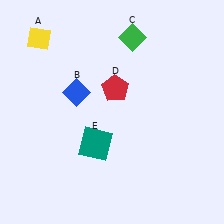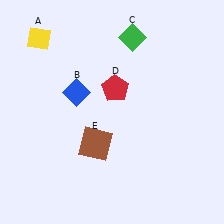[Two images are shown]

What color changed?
The square (E) changed from teal in Image 1 to brown in Image 2.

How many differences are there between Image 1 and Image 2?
There is 1 difference between the two images.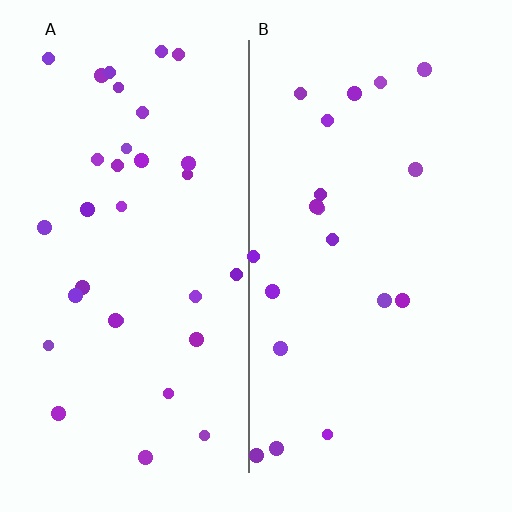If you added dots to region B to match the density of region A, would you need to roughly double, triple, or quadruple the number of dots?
Approximately double.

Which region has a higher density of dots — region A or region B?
A (the left).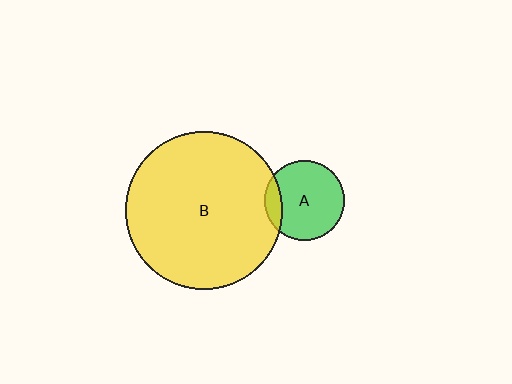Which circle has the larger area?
Circle B (yellow).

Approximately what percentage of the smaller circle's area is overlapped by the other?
Approximately 15%.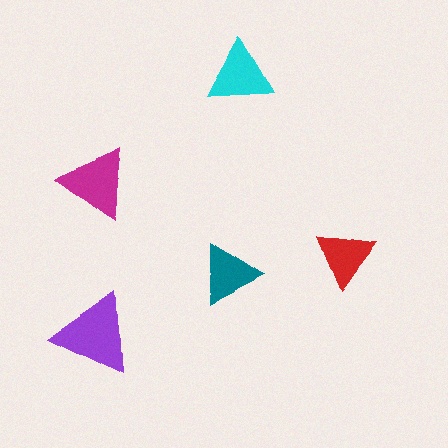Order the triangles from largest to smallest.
the purple one, the magenta one, the cyan one, the teal one, the red one.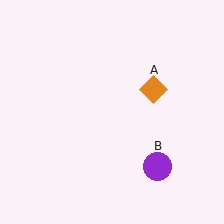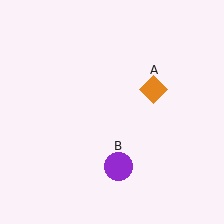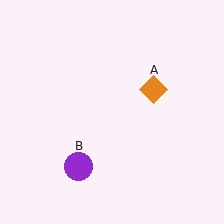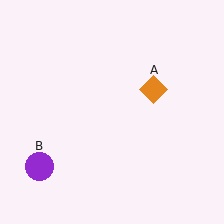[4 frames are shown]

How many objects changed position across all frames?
1 object changed position: purple circle (object B).